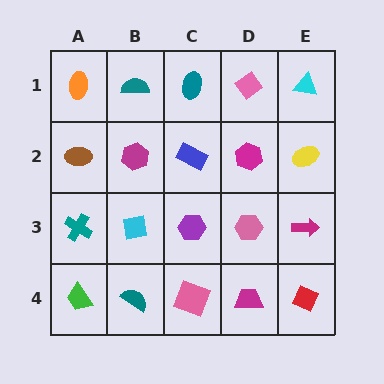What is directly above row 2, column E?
A cyan triangle.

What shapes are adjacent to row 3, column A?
A brown ellipse (row 2, column A), a green trapezoid (row 4, column A), a cyan square (row 3, column B).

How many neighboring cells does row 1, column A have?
2.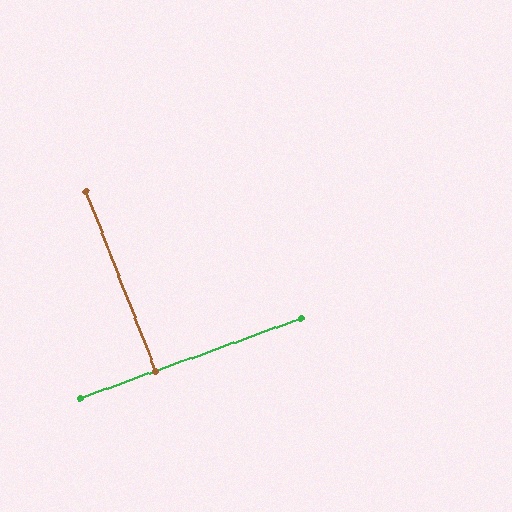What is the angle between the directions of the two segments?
Approximately 89 degrees.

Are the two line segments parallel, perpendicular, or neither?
Perpendicular — they meet at approximately 89°.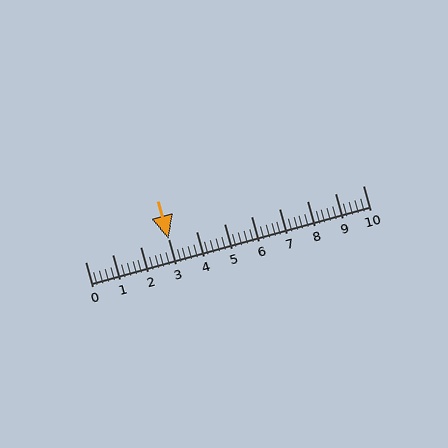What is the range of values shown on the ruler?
The ruler shows values from 0 to 10.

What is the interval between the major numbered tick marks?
The major tick marks are spaced 1 units apart.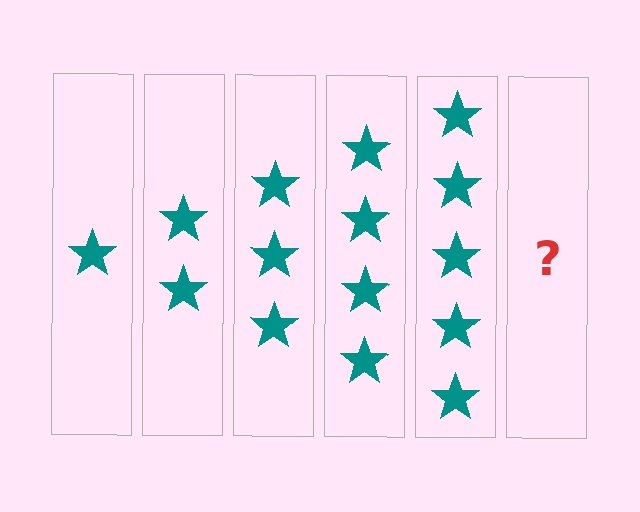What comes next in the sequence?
The next element should be 6 stars.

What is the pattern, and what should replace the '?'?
The pattern is that each step adds one more star. The '?' should be 6 stars.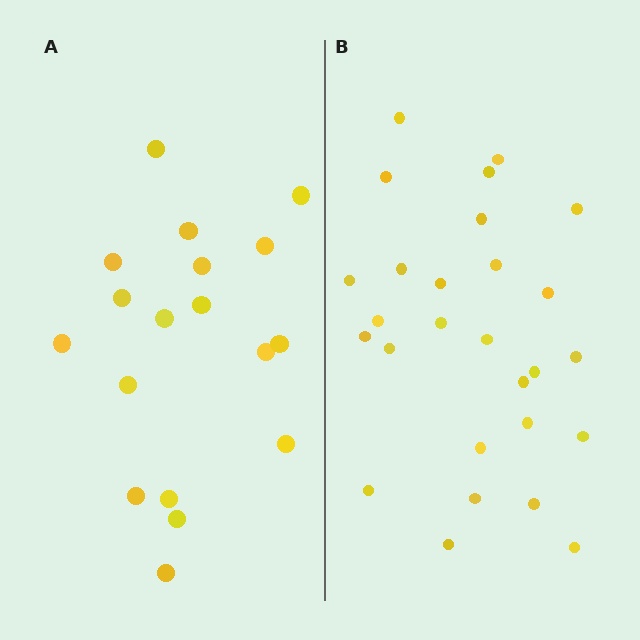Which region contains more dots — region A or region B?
Region B (the right region) has more dots.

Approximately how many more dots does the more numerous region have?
Region B has roughly 8 or so more dots than region A.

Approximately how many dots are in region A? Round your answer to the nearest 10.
About 20 dots. (The exact count is 18, which rounds to 20.)